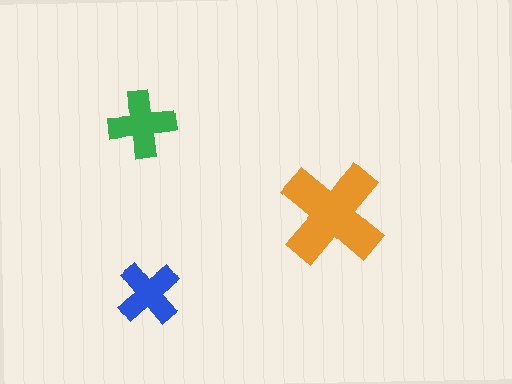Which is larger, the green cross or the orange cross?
The orange one.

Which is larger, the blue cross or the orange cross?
The orange one.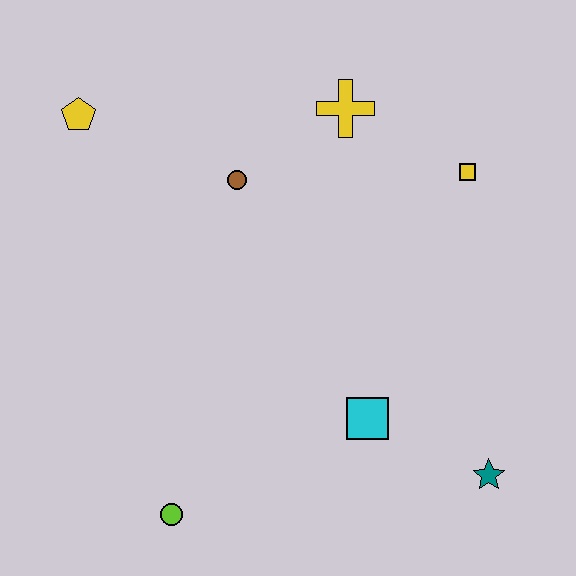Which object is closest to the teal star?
The cyan square is closest to the teal star.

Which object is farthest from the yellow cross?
The lime circle is farthest from the yellow cross.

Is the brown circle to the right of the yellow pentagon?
Yes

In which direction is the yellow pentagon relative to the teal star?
The yellow pentagon is to the left of the teal star.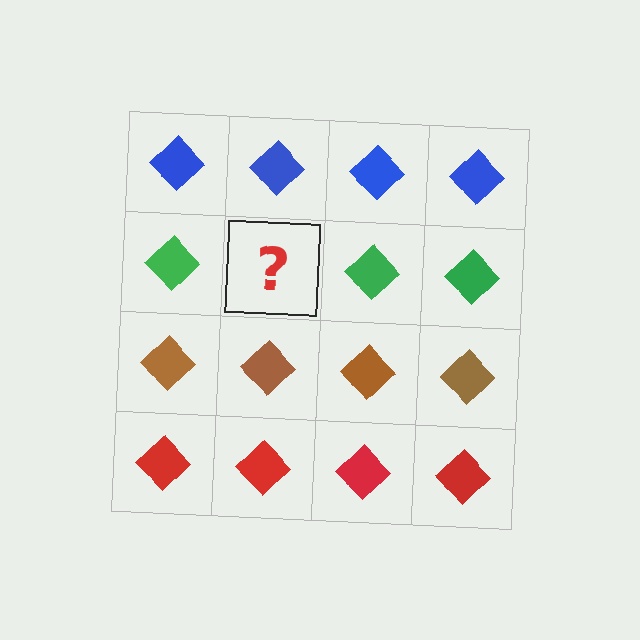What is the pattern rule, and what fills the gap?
The rule is that each row has a consistent color. The gap should be filled with a green diamond.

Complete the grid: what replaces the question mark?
The question mark should be replaced with a green diamond.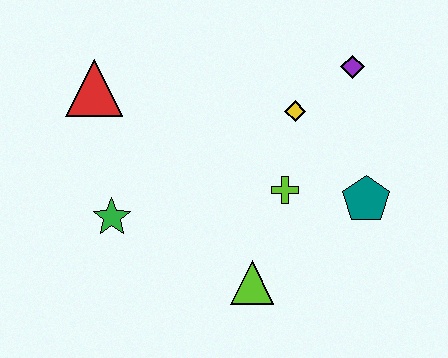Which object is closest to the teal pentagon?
The lime cross is closest to the teal pentagon.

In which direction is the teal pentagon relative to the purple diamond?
The teal pentagon is below the purple diamond.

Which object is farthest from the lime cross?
The red triangle is farthest from the lime cross.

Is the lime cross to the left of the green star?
No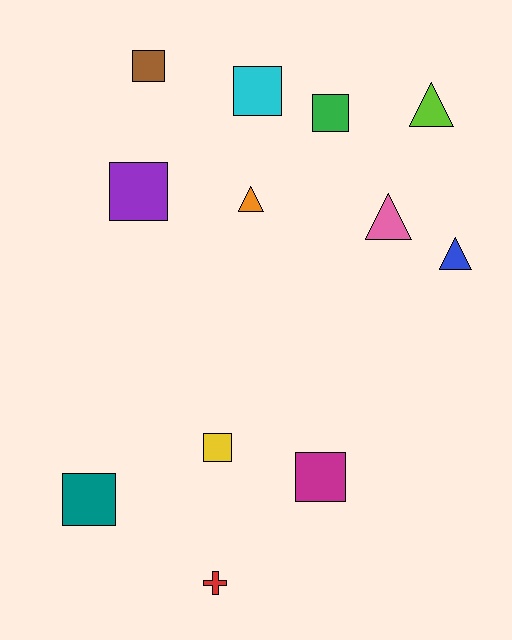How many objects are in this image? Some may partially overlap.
There are 12 objects.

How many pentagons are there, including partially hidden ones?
There are no pentagons.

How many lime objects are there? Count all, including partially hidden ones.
There is 1 lime object.